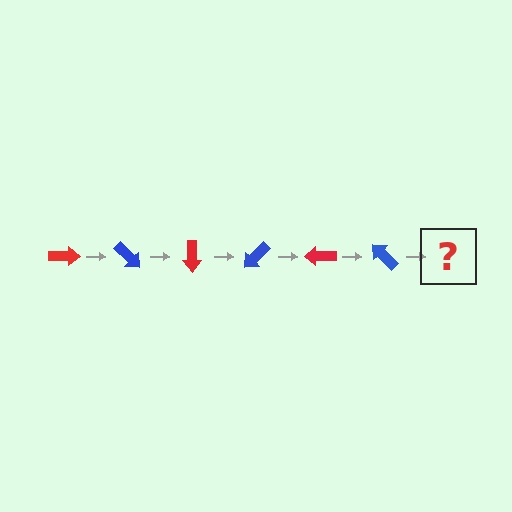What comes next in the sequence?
The next element should be a red arrow, rotated 270 degrees from the start.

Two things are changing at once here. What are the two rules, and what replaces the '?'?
The two rules are that it rotates 45 degrees each step and the color cycles through red and blue. The '?' should be a red arrow, rotated 270 degrees from the start.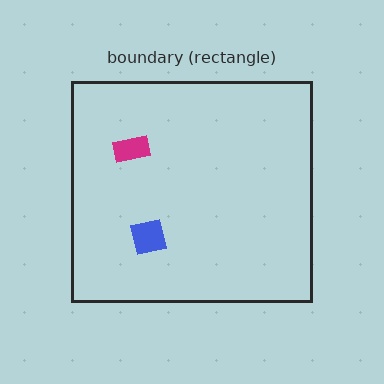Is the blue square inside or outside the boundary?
Inside.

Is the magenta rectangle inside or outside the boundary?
Inside.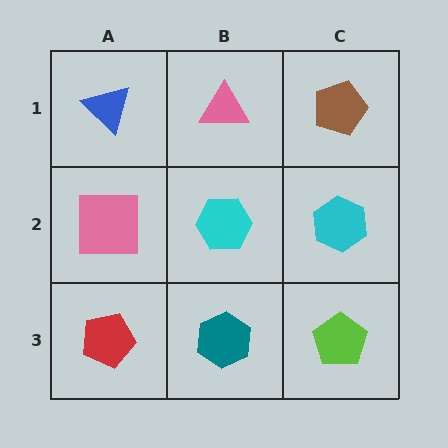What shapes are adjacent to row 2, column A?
A blue triangle (row 1, column A), a red pentagon (row 3, column A), a cyan hexagon (row 2, column B).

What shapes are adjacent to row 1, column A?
A pink square (row 2, column A), a pink triangle (row 1, column B).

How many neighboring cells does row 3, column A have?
2.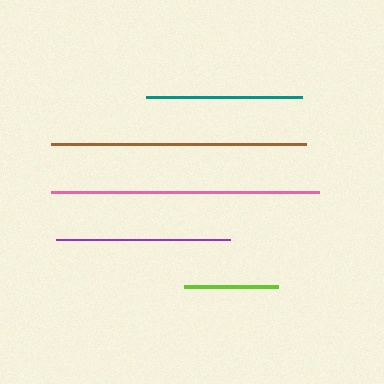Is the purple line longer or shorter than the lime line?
The purple line is longer than the lime line.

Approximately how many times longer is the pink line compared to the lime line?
The pink line is approximately 2.9 times the length of the lime line.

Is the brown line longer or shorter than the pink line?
The pink line is longer than the brown line.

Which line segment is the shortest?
The lime line is the shortest at approximately 94 pixels.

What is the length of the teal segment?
The teal segment is approximately 156 pixels long.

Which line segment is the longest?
The pink line is the longest at approximately 268 pixels.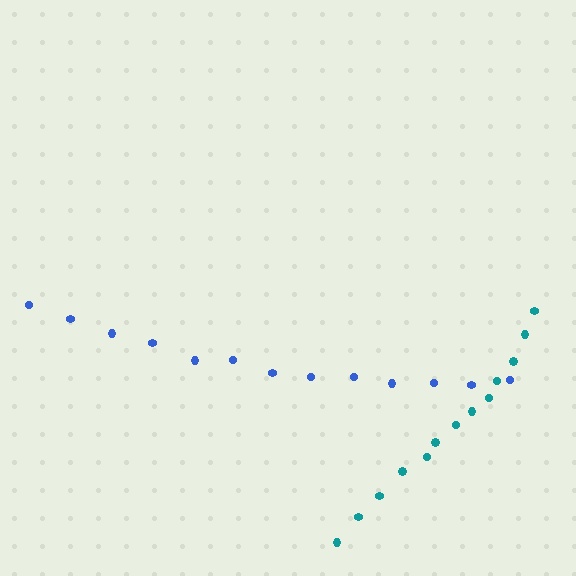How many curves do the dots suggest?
There are 2 distinct paths.